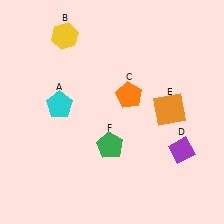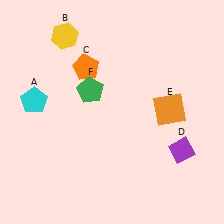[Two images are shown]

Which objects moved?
The objects that moved are: the cyan pentagon (A), the orange pentagon (C), the green pentagon (F).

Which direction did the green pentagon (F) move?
The green pentagon (F) moved up.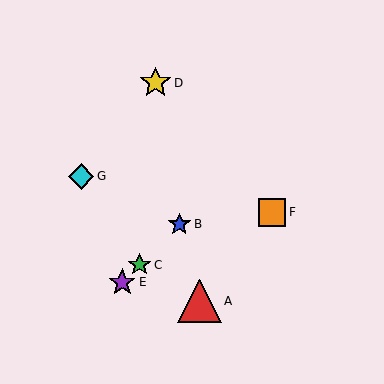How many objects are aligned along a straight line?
3 objects (B, C, E) are aligned along a straight line.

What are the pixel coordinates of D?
Object D is at (155, 83).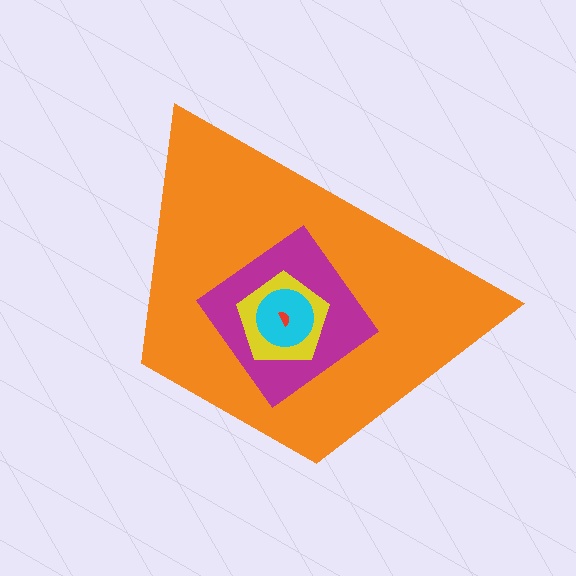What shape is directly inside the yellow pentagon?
The cyan circle.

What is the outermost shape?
The orange trapezoid.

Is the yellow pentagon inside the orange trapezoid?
Yes.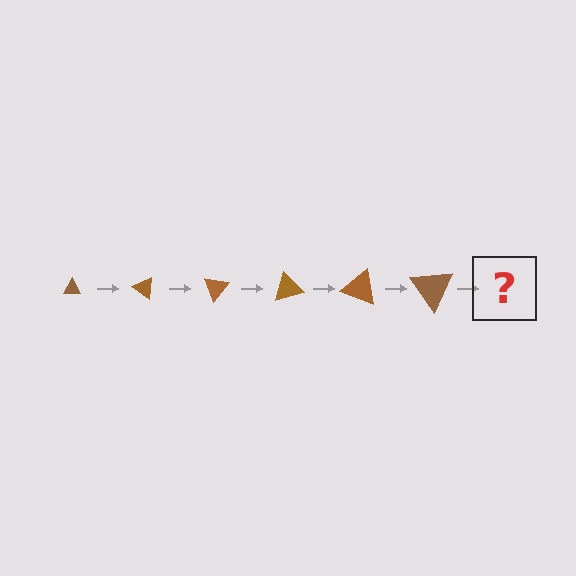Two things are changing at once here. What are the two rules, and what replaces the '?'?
The two rules are that the triangle grows larger each step and it rotates 35 degrees each step. The '?' should be a triangle, larger than the previous one and rotated 210 degrees from the start.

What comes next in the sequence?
The next element should be a triangle, larger than the previous one and rotated 210 degrees from the start.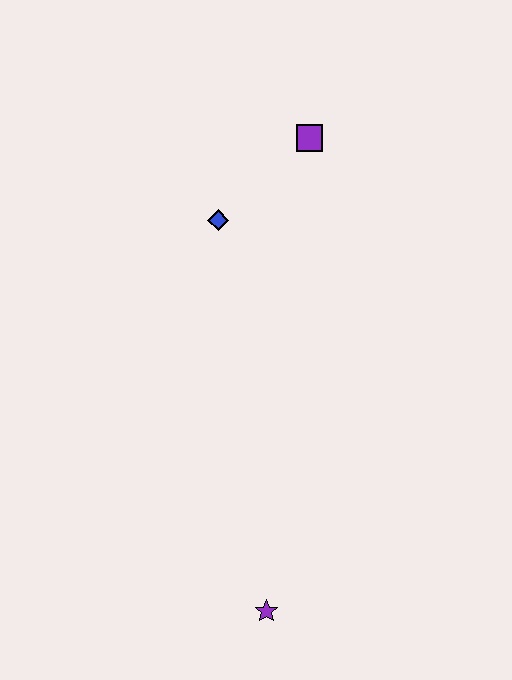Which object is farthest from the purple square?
The purple star is farthest from the purple square.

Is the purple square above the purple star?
Yes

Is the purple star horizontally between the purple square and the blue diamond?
Yes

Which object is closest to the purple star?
The blue diamond is closest to the purple star.